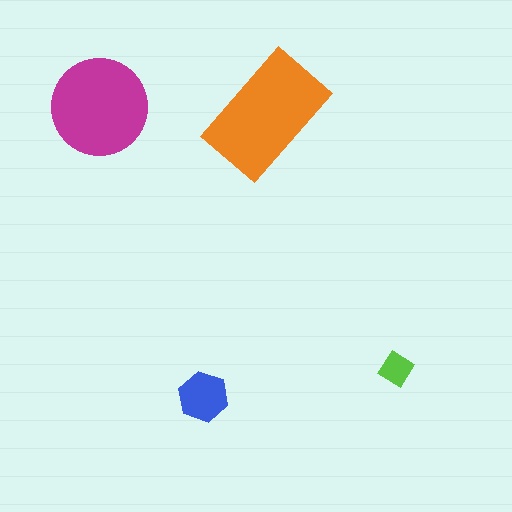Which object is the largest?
The orange rectangle.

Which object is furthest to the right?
The lime diamond is rightmost.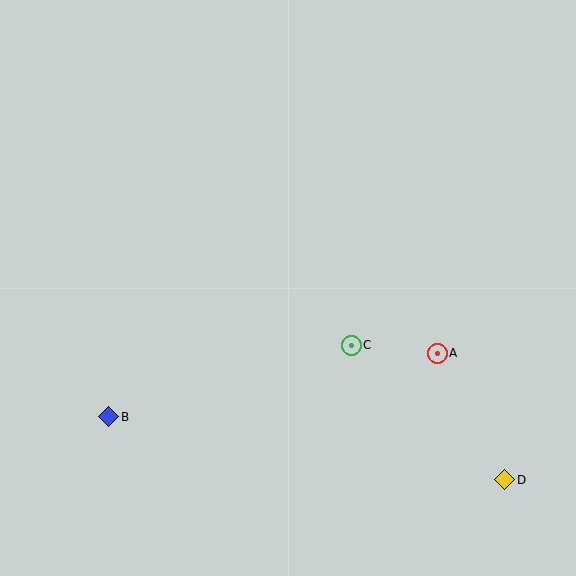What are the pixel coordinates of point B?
Point B is at (109, 417).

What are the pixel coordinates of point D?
Point D is at (505, 480).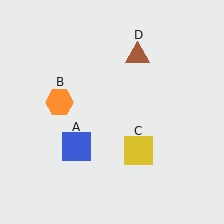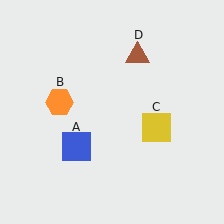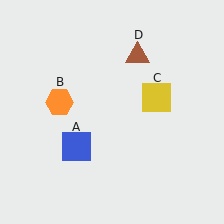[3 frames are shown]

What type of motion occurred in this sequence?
The yellow square (object C) rotated counterclockwise around the center of the scene.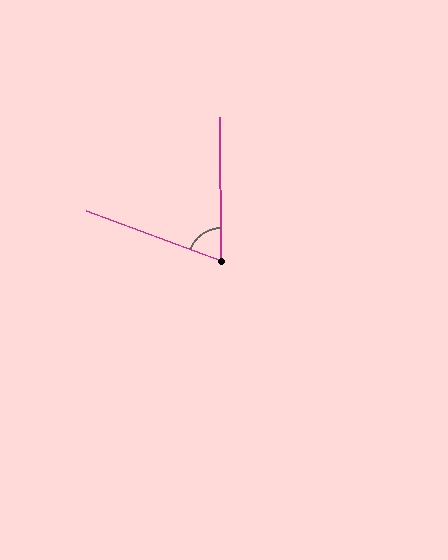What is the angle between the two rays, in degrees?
Approximately 69 degrees.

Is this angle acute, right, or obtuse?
It is acute.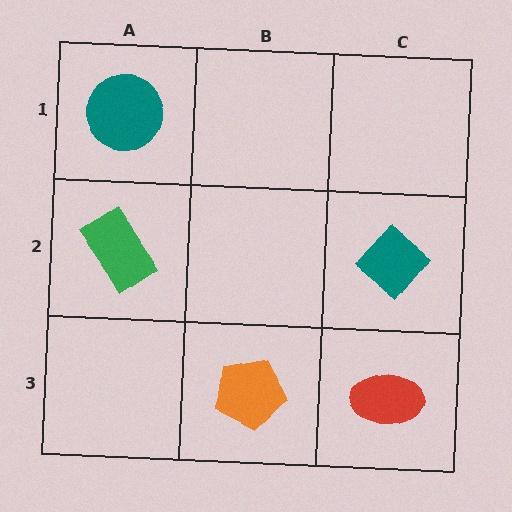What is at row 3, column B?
An orange pentagon.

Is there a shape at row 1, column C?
No, that cell is empty.